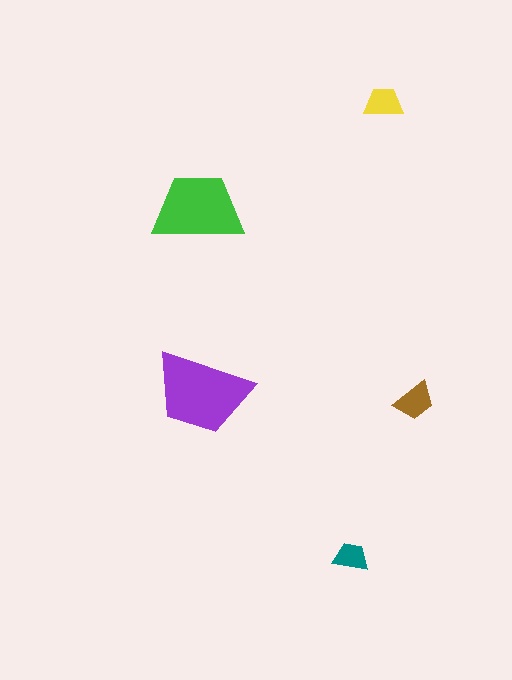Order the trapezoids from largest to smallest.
the purple one, the green one, the brown one, the yellow one, the teal one.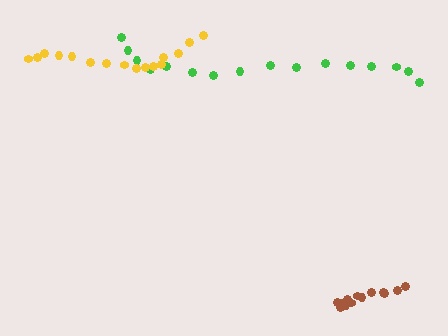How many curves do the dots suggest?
There are 3 distinct paths.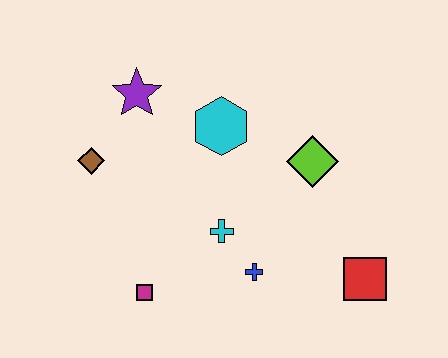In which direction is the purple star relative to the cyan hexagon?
The purple star is to the left of the cyan hexagon.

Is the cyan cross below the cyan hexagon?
Yes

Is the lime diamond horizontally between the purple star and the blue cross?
No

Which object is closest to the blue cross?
The cyan cross is closest to the blue cross.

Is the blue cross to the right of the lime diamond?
No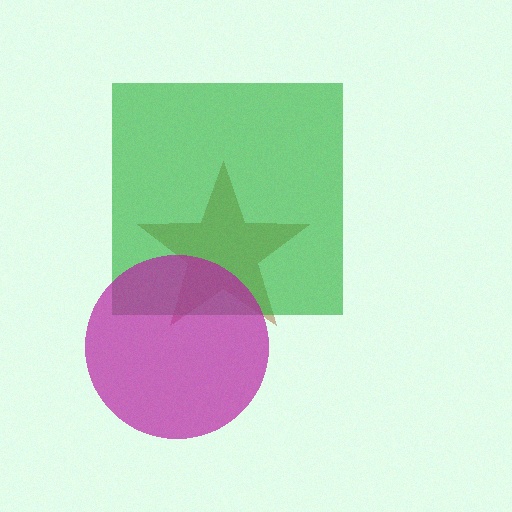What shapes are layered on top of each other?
The layered shapes are: a brown star, a green square, a magenta circle.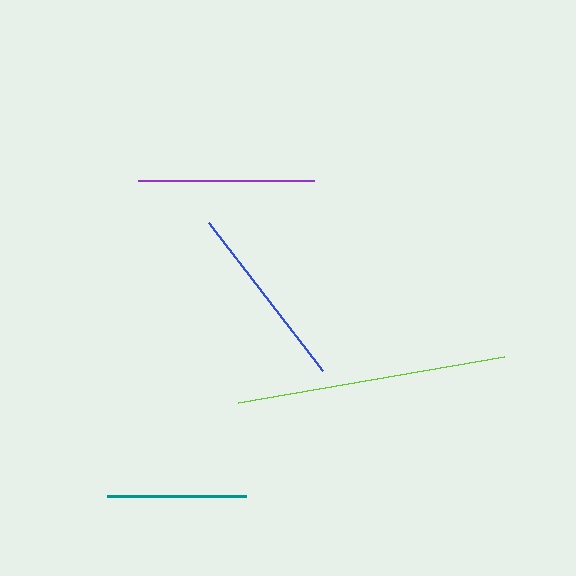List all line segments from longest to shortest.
From longest to shortest: lime, blue, purple, teal.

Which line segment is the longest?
The lime line is the longest at approximately 270 pixels.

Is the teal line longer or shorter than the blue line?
The blue line is longer than the teal line.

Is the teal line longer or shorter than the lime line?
The lime line is longer than the teal line.